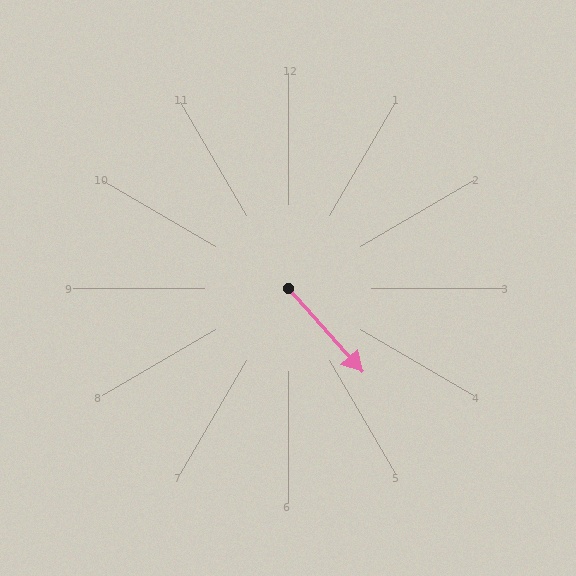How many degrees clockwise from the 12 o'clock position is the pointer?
Approximately 138 degrees.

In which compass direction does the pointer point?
Southeast.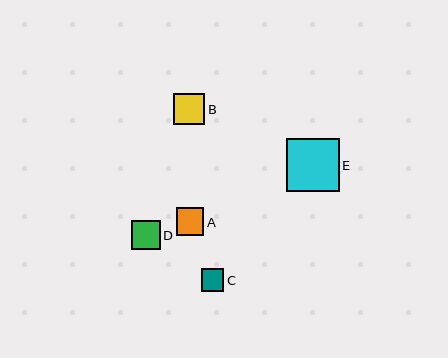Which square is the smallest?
Square C is the smallest with a size of approximately 23 pixels.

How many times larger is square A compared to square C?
Square A is approximately 1.2 times the size of square C.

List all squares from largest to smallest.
From largest to smallest: E, B, D, A, C.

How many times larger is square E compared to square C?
Square E is approximately 2.4 times the size of square C.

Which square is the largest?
Square E is the largest with a size of approximately 53 pixels.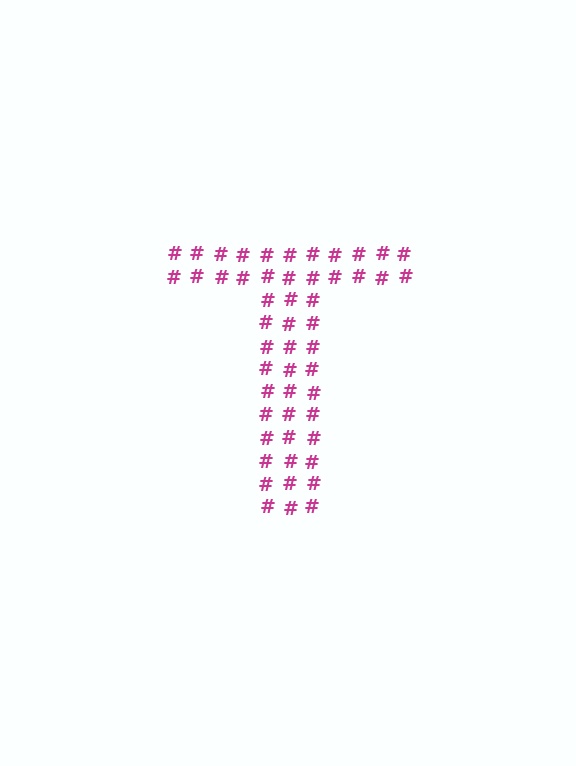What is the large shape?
The large shape is the letter T.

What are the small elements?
The small elements are hash symbols.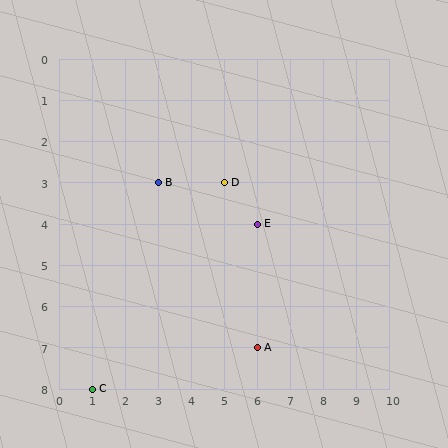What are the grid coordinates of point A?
Point A is at grid coordinates (6, 7).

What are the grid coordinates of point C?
Point C is at grid coordinates (1, 8).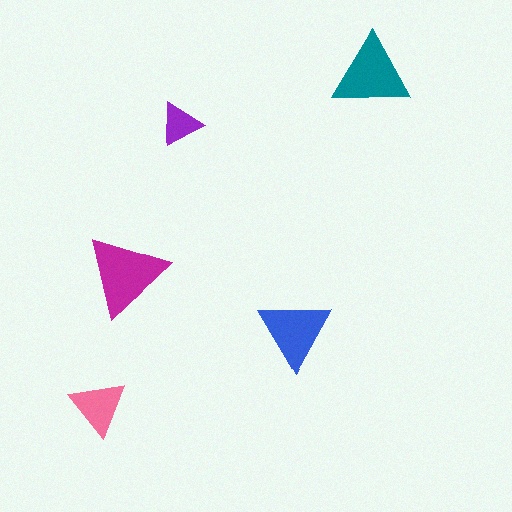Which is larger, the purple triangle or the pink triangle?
The pink one.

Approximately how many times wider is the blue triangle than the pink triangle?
About 1.5 times wider.